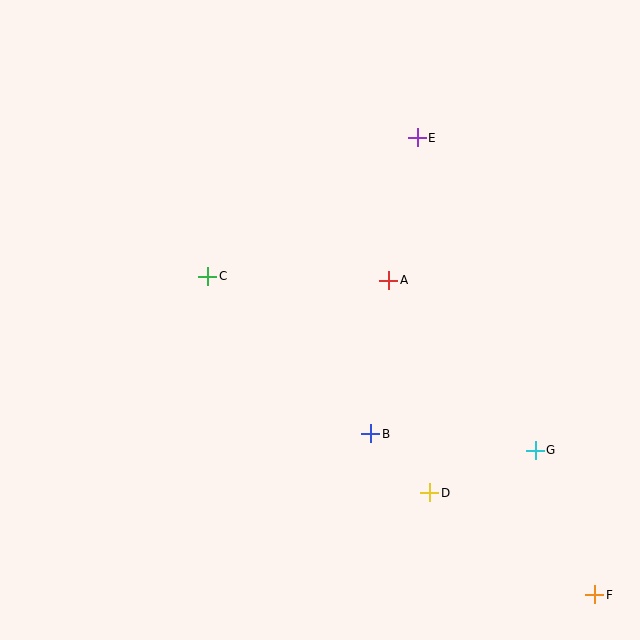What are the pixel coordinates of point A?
Point A is at (389, 280).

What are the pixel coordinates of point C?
Point C is at (208, 276).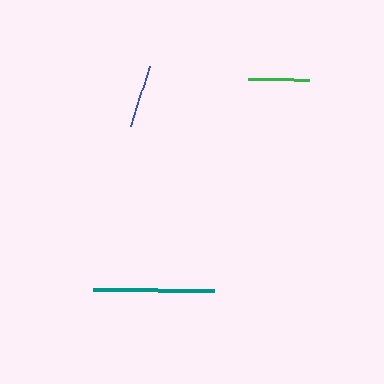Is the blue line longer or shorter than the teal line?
The teal line is longer than the blue line.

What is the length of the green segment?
The green segment is approximately 61 pixels long.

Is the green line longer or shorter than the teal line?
The teal line is longer than the green line.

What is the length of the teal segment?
The teal segment is approximately 121 pixels long.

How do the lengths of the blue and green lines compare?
The blue and green lines are approximately the same length.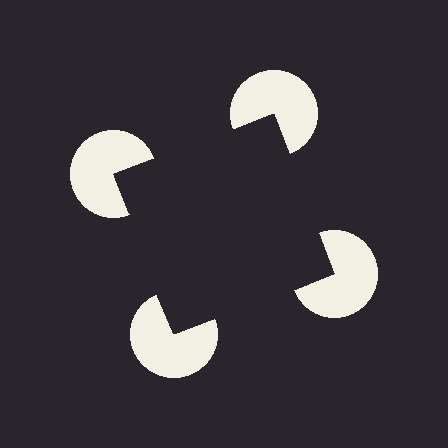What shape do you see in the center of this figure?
An illusory square — its edges are inferred from the aligned wedge cuts in the pac-man discs, not physically drawn.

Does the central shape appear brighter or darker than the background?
It typically appears slightly darker than the background, even though no actual brightness change is drawn.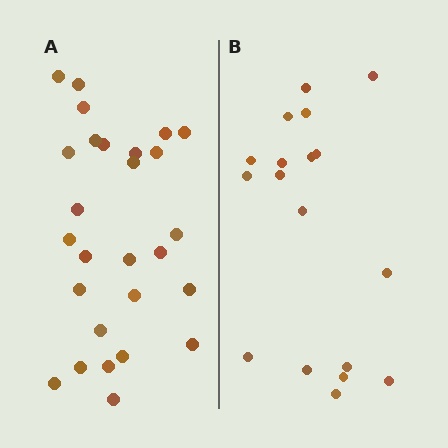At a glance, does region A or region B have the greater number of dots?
Region A (the left region) has more dots.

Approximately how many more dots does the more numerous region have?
Region A has roughly 8 or so more dots than region B.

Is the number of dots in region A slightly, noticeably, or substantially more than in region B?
Region A has substantially more. The ratio is roughly 1.5 to 1.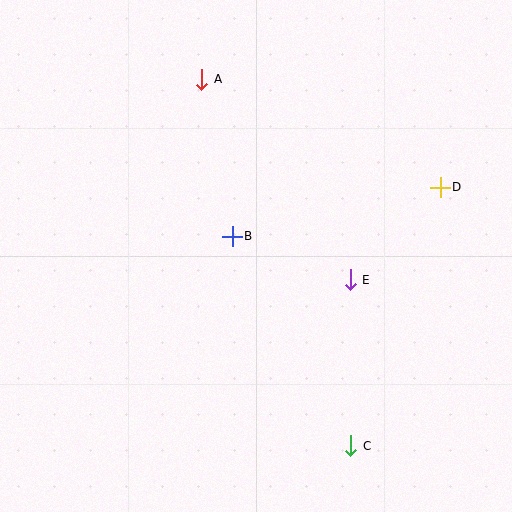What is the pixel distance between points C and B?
The distance between C and B is 241 pixels.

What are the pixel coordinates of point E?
Point E is at (350, 280).